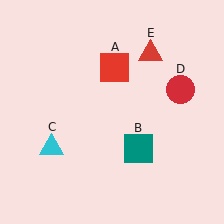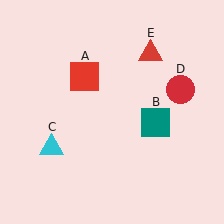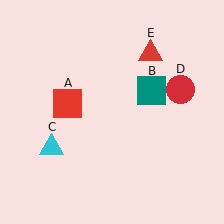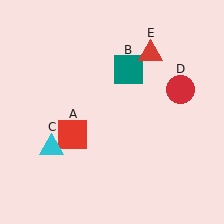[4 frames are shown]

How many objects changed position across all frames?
2 objects changed position: red square (object A), teal square (object B).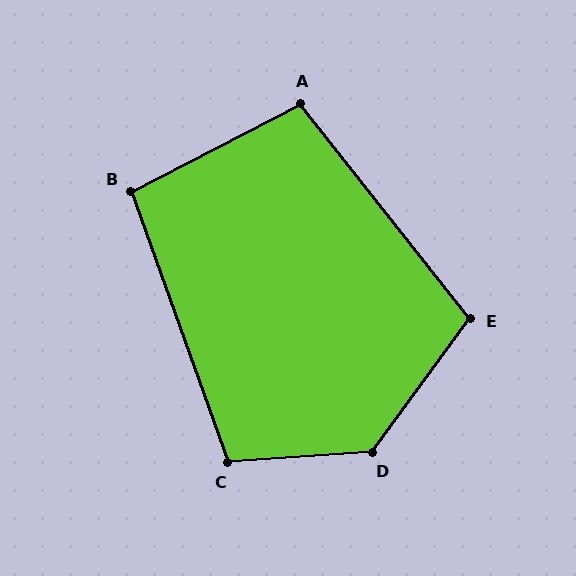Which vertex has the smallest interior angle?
B, at approximately 98 degrees.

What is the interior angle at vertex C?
Approximately 106 degrees (obtuse).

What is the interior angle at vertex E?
Approximately 105 degrees (obtuse).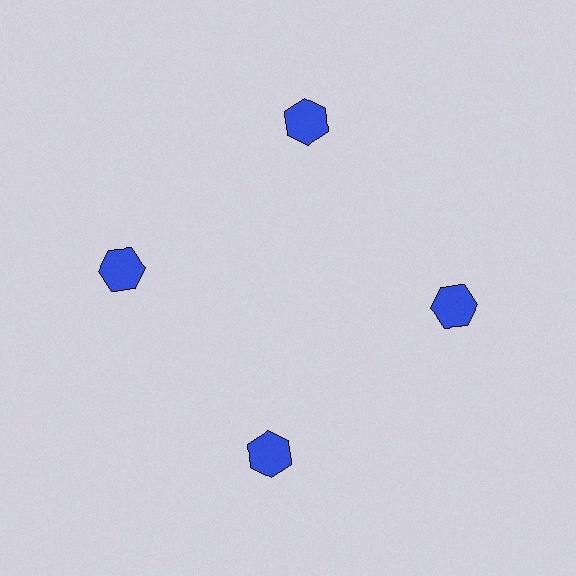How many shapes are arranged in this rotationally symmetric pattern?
There are 4 shapes, arranged in 4 groups of 1.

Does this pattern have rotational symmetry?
Yes, this pattern has 4-fold rotational symmetry. It looks the same after rotating 90 degrees around the center.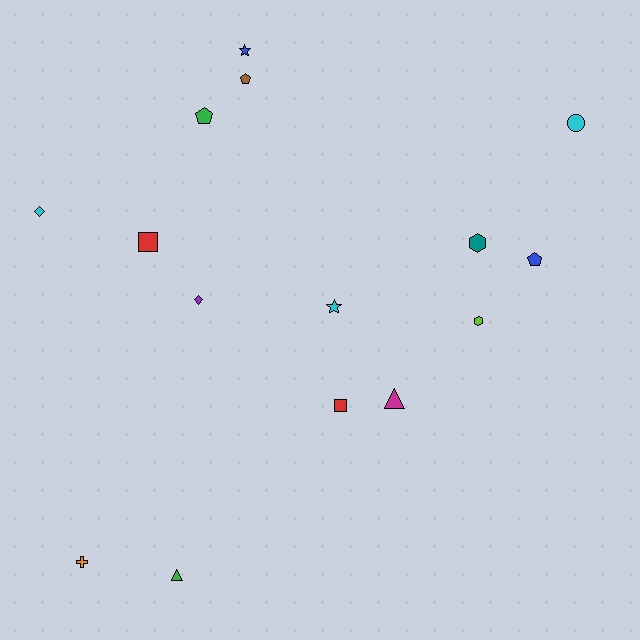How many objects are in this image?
There are 15 objects.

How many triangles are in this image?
There are 2 triangles.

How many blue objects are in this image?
There are 2 blue objects.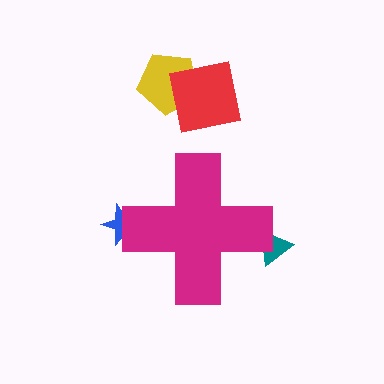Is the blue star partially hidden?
Yes, the blue star is partially hidden behind the magenta cross.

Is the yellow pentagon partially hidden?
No, the yellow pentagon is fully visible.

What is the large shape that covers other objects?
A magenta cross.